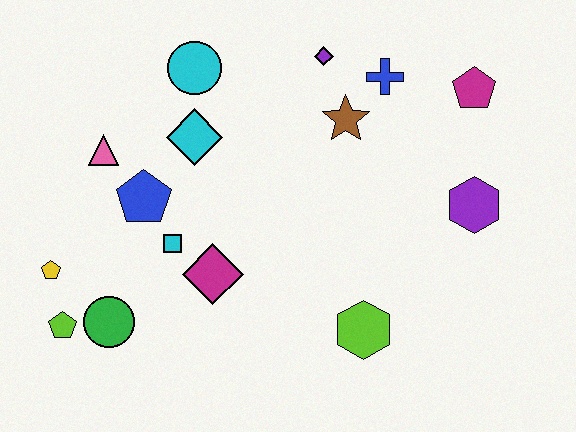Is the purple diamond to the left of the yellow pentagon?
No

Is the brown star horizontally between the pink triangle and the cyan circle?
No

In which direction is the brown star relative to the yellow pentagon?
The brown star is to the right of the yellow pentagon.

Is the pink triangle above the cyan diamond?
No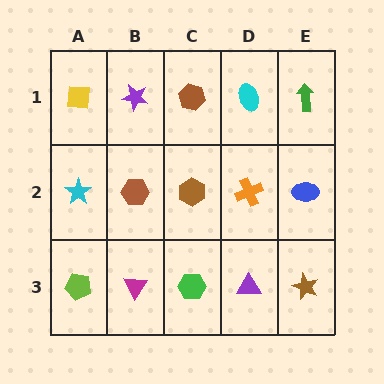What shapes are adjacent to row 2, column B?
A purple star (row 1, column B), a magenta triangle (row 3, column B), a cyan star (row 2, column A), a brown hexagon (row 2, column C).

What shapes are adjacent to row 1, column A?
A cyan star (row 2, column A), a purple star (row 1, column B).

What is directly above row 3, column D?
An orange cross.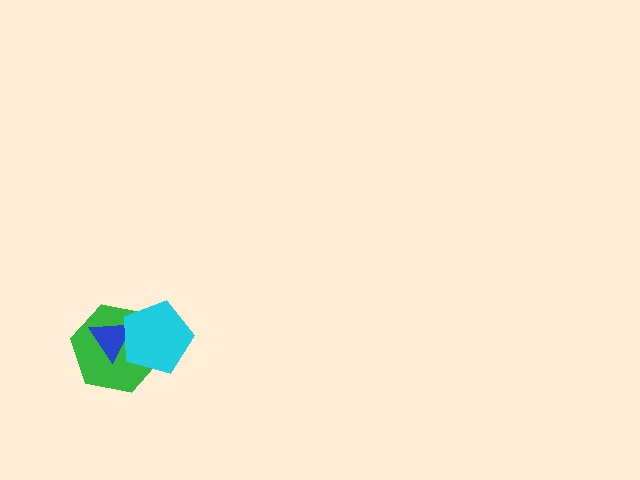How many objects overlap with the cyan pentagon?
2 objects overlap with the cyan pentagon.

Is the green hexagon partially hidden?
Yes, it is partially covered by another shape.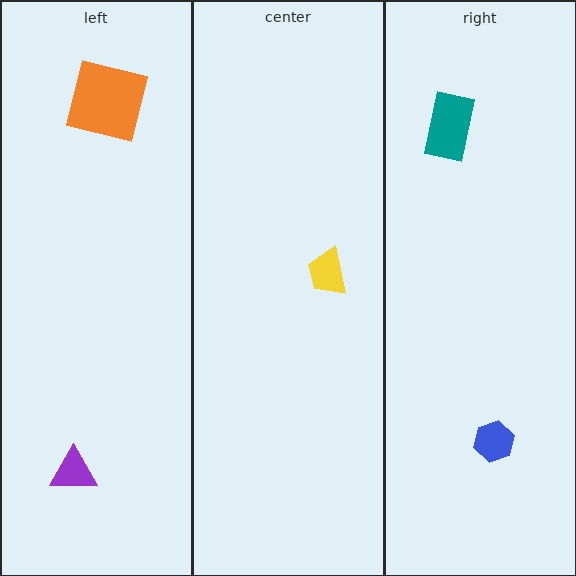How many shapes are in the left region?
2.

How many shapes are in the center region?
1.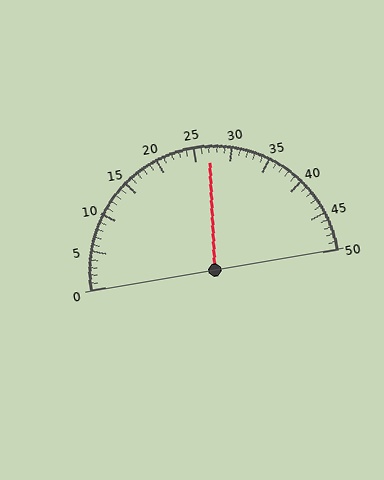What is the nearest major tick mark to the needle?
The nearest major tick mark is 25.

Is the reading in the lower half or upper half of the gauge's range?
The reading is in the upper half of the range (0 to 50).